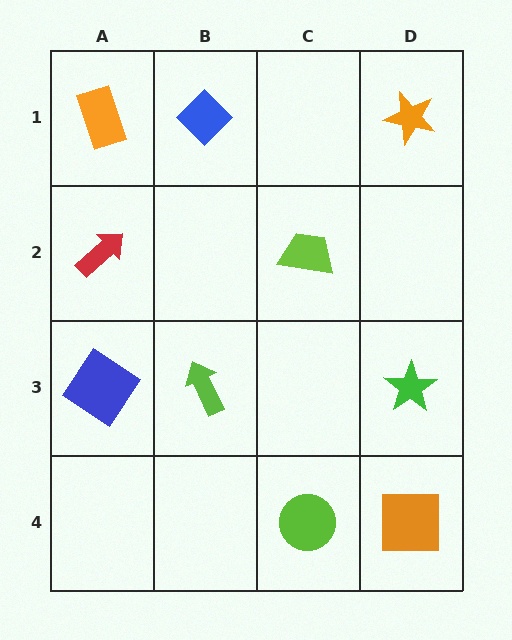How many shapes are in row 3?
3 shapes.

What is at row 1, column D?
An orange star.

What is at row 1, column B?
A blue diamond.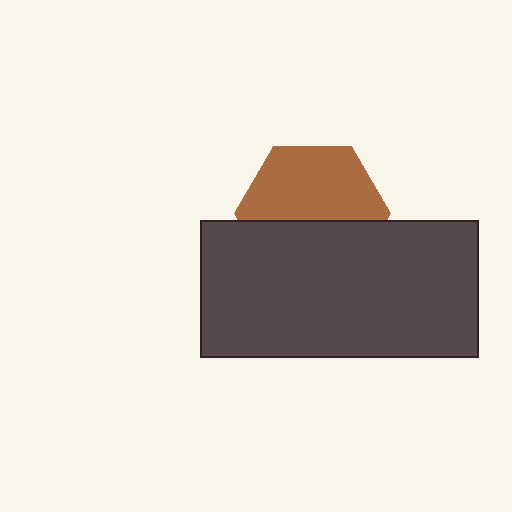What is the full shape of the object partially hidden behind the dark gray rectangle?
The partially hidden object is a brown hexagon.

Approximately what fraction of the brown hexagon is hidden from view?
Roughly 44% of the brown hexagon is hidden behind the dark gray rectangle.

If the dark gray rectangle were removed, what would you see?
You would see the complete brown hexagon.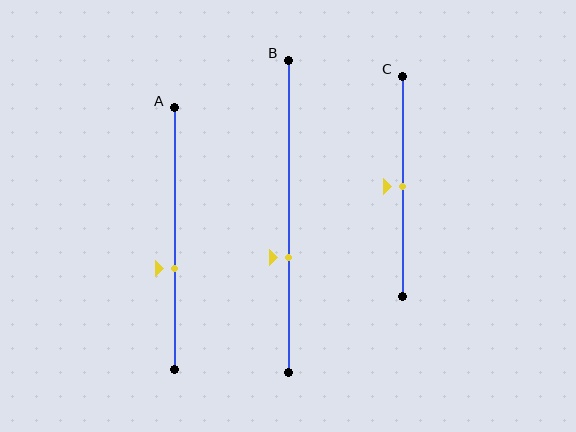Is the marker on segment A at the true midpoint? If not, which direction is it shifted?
No, the marker on segment A is shifted downward by about 12% of the segment length.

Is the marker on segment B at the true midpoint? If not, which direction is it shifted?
No, the marker on segment B is shifted downward by about 13% of the segment length.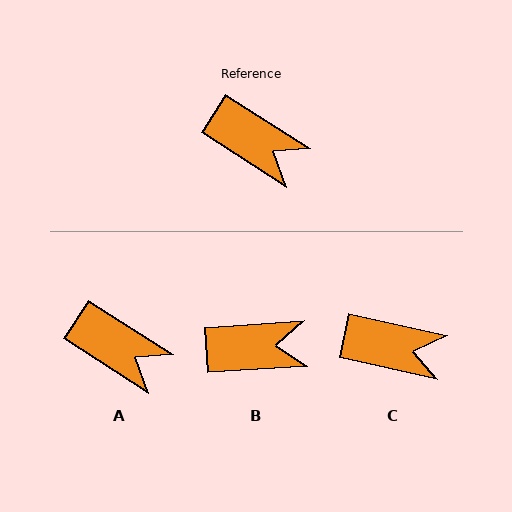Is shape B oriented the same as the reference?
No, it is off by about 36 degrees.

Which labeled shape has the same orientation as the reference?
A.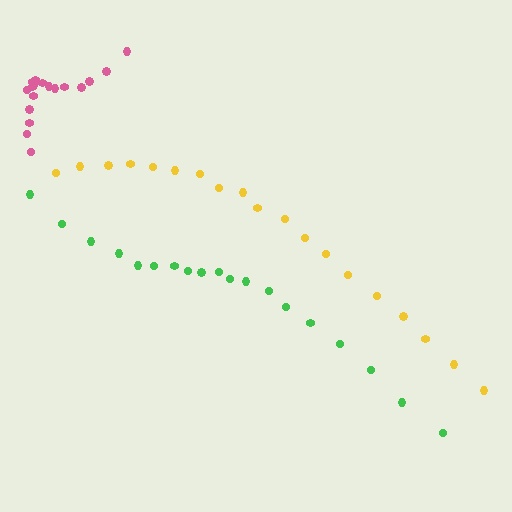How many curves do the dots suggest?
There are 3 distinct paths.